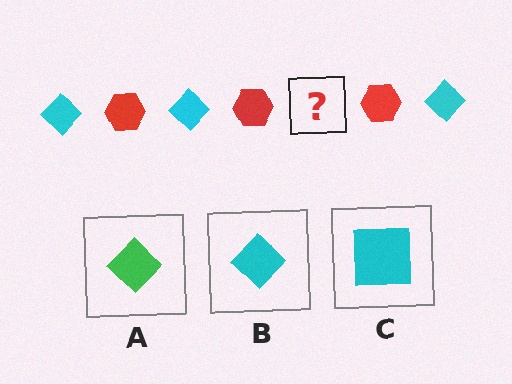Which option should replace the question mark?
Option B.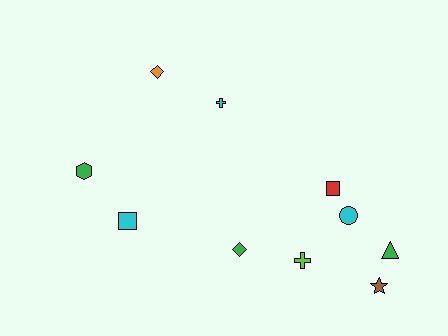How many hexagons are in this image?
There is 1 hexagon.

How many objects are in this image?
There are 10 objects.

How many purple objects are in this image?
There are no purple objects.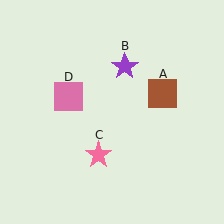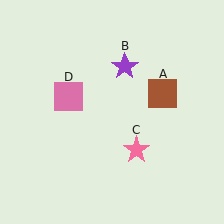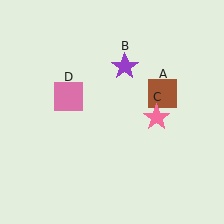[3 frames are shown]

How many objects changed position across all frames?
1 object changed position: pink star (object C).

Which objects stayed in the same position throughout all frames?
Brown square (object A) and purple star (object B) and pink square (object D) remained stationary.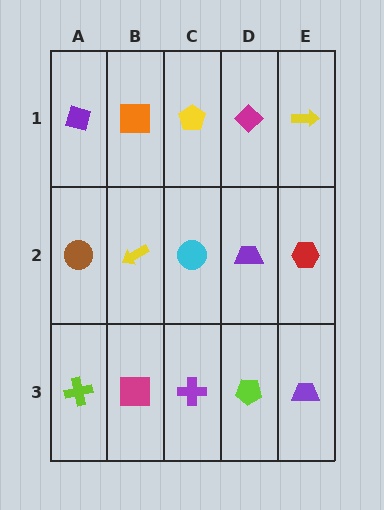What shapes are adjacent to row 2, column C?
A yellow pentagon (row 1, column C), a purple cross (row 3, column C), a yellow arrow (row 2, column B), a purple trapezoid (row 2, column D).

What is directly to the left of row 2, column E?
A purple trapezoid.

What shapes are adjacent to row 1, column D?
A purple trapezoid (row 2, column D), a yellow pentagon (row 1, column C), a yellow arrow (row 1, column E).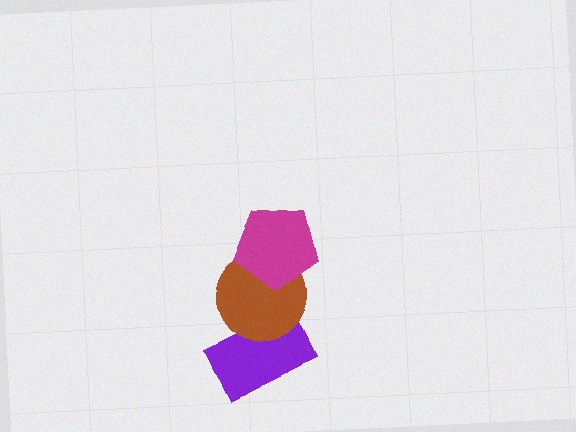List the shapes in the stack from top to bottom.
From top to bottom: the magenta pentagon, the brown circle, the purple rectangle.